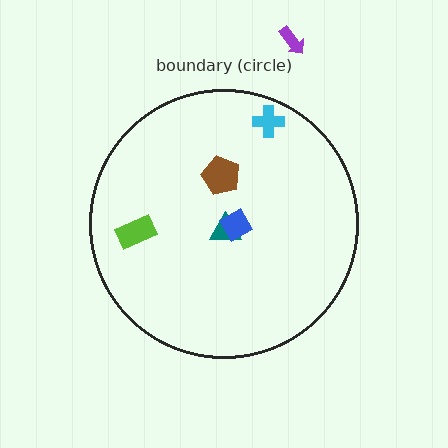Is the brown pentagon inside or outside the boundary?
Inside.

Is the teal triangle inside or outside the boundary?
Inside.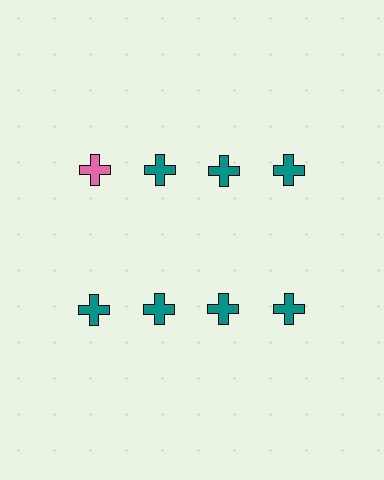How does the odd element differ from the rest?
It has a different color: pink instead of teal.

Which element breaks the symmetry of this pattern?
The pink cross in the top row, leftmost column breaks the symmetry. All other shapes are teal crosses.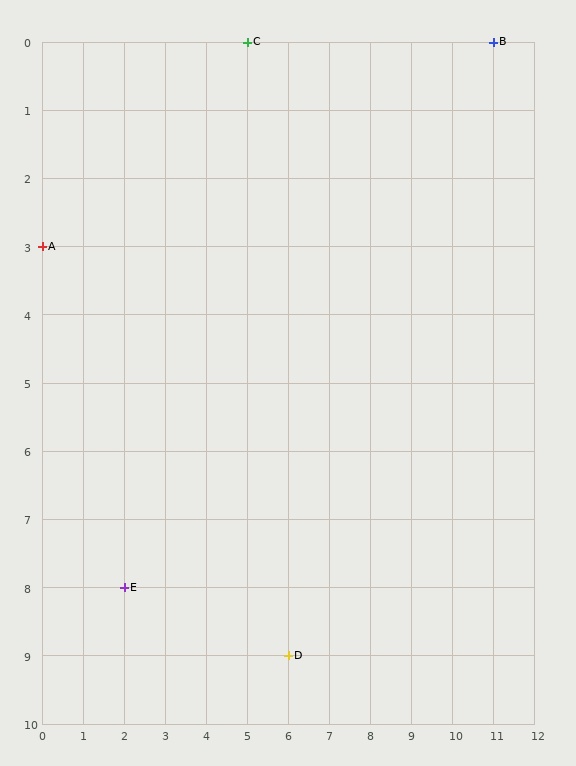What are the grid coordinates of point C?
Point C is at grid coordinates (5, 0).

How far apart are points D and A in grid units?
Points D and A are 6 columns and 6 rows apart (about 8.5 grid units diagonally).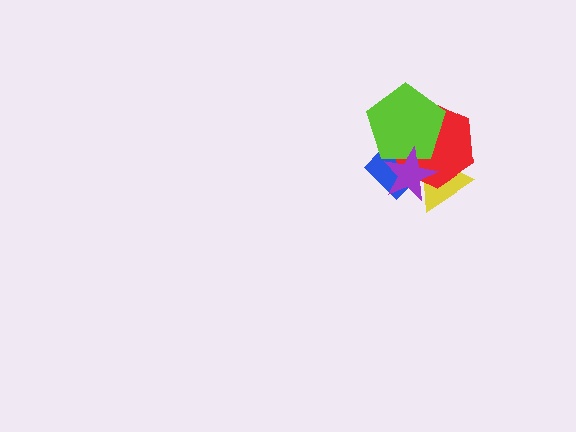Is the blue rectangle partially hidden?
Yes, it is partially covered by another shape.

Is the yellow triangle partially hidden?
Yes, it is partially covered by another shape.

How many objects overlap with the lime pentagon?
3 objects overlap with the lime pentagon.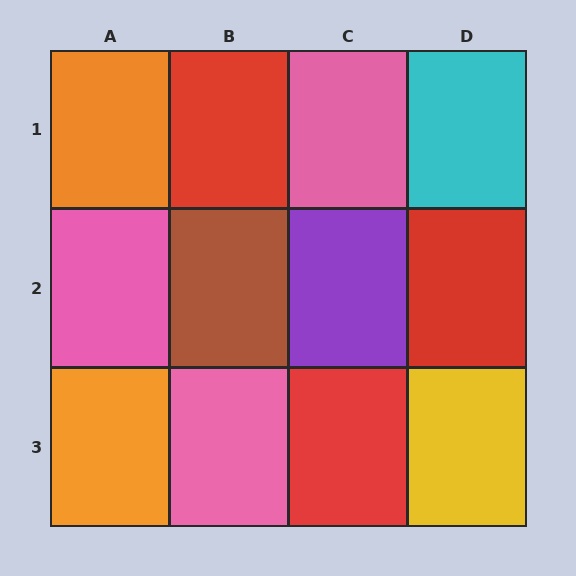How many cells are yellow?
1 cell is yellow.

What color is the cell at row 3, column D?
Yellow.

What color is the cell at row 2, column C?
Purple.